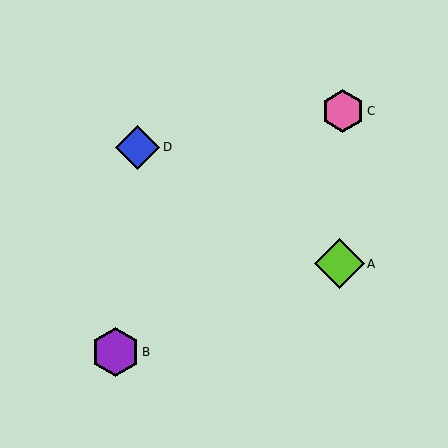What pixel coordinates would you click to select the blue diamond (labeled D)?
Click at (138, 147) to select the blue diamond D.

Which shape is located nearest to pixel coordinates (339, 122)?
The pink hexagon (labeled C) at (343, 111) is nearest to that location.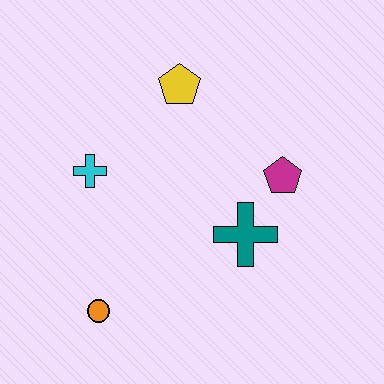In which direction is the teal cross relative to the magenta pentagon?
The teal cross is below the magenta pentagon.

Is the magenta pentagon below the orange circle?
No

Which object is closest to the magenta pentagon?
The teal cross is closest to the magenta pentagon.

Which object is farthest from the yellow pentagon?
The orange circle is farthest from the yellow pentagon.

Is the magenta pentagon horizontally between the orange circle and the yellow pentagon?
No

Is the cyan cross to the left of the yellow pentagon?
Yes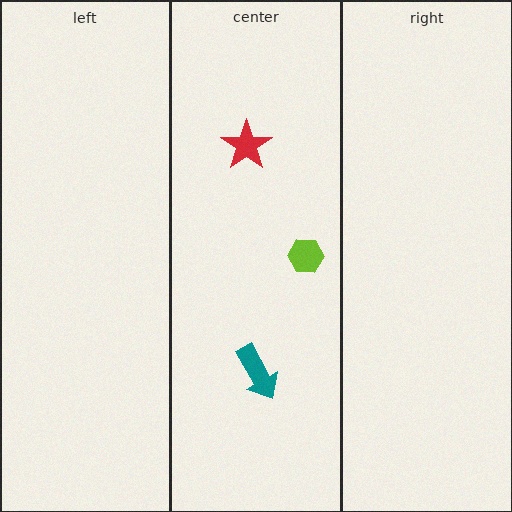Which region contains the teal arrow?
The center region.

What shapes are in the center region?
The teal arrow, the lime hexagon, the red star.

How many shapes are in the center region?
3.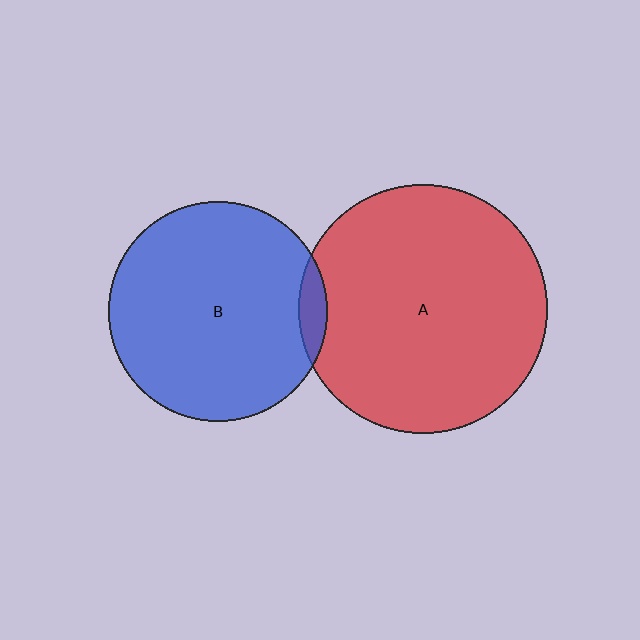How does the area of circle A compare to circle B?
Approximately 1.3 times.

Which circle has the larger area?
Circle A (red).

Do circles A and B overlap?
Yes.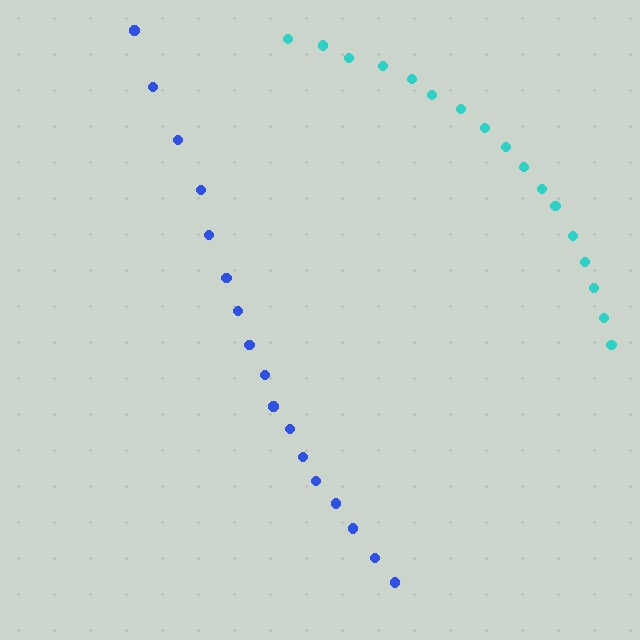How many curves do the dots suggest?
There are 2 distinct paths.